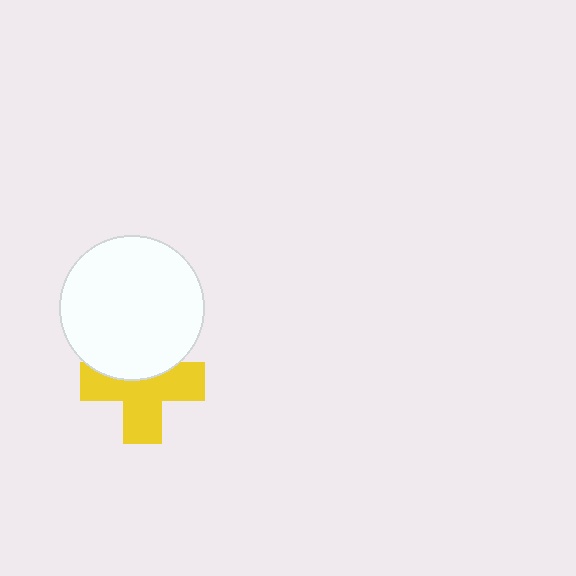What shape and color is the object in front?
The object in front is a white circle.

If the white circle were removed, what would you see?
You would see the complete yellow cross.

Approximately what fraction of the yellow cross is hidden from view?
Roughly 36% of the yellow cross is hidden behind the white circle.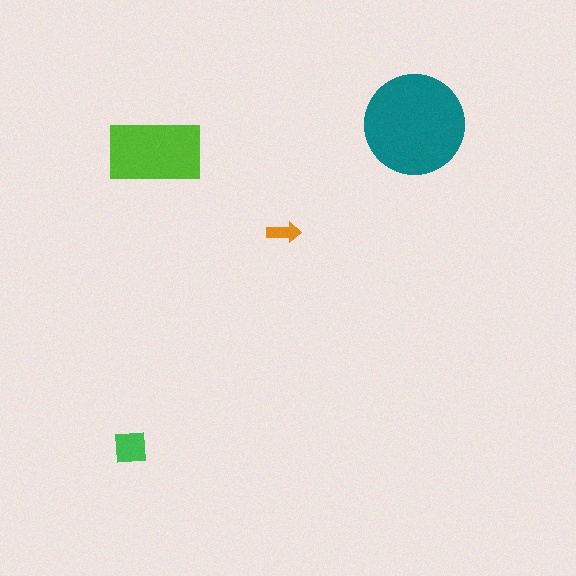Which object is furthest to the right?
The teal circle is rightmost.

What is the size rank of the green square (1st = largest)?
3rd.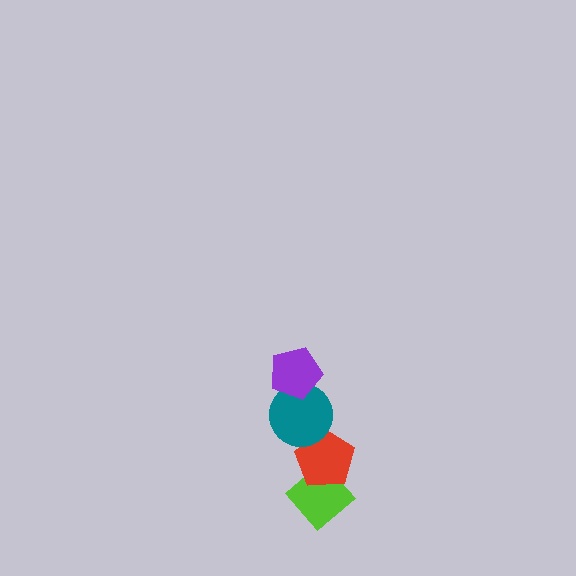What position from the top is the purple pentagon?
The purple pentagon is 1st from the top.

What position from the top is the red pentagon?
The red pentagon is 3rd from the top.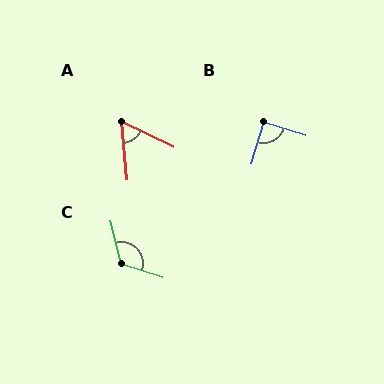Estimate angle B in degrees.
Approximately 88 degrees.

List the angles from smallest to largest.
A (58°), B (88°), C (121°).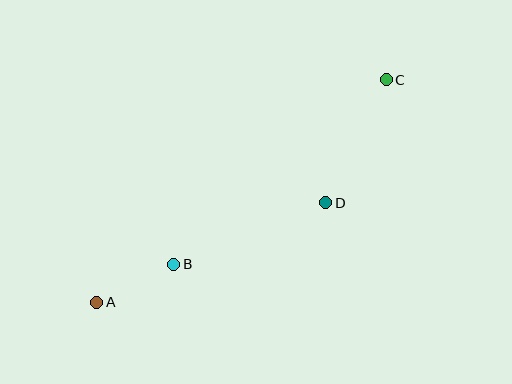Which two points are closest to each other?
Points A and B are closest to each other.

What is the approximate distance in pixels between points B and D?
The distance between B and D is approximately 164 pixels.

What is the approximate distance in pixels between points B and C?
The distance between B and C is approximately 281 pixels.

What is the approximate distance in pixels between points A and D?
The distance between A and D is approximately 250 pixels.